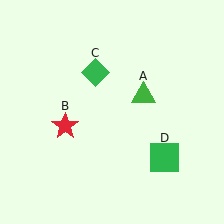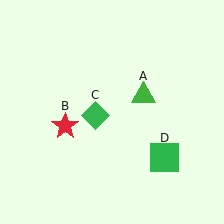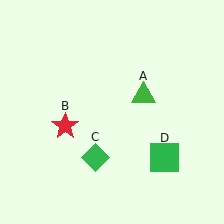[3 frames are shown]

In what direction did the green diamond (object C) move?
The green diamond (object C) moved down.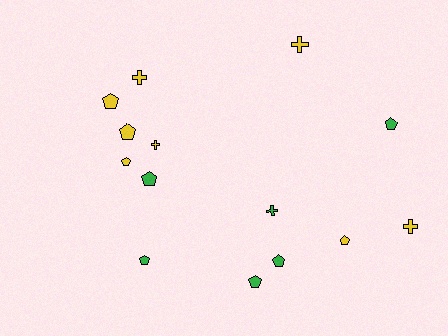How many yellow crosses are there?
There are 4 yellow crosses.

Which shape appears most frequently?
Pentagon, with 9 objects.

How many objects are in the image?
There are 14 objects.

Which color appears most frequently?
Yellow, with 8 objects.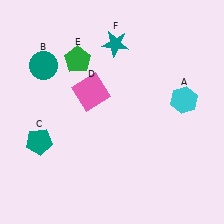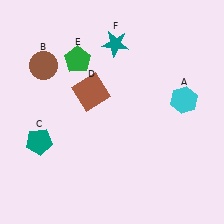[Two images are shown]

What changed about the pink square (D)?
In Image 1, D is pink. In Image 2, it changed to brown.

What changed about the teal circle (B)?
In Image 1, B is teal. In Image 2, it changed to brown.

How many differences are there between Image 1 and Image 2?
There are 2 differences between the two images.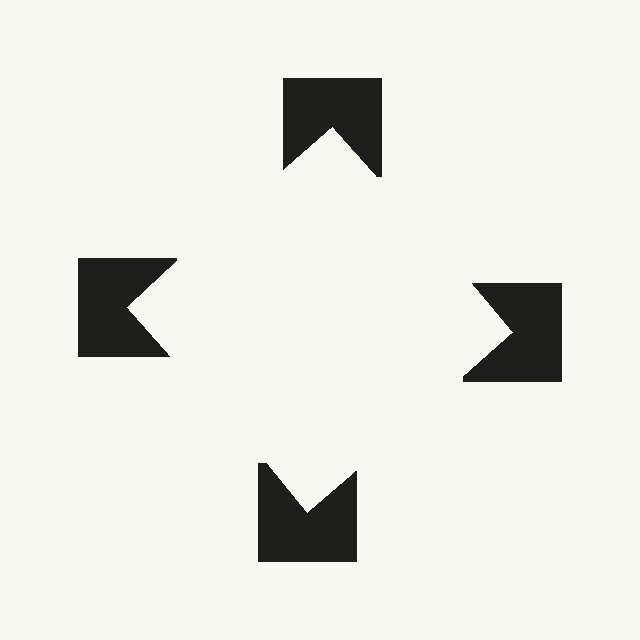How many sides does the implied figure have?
4 sides.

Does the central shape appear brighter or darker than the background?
It typically appears slightly brighter than the background, even though no actual brightness change is drawn.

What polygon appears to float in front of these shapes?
An illusory square — its edges are inferred from the aligned wedge cuts in the notched squares, not physically drawn.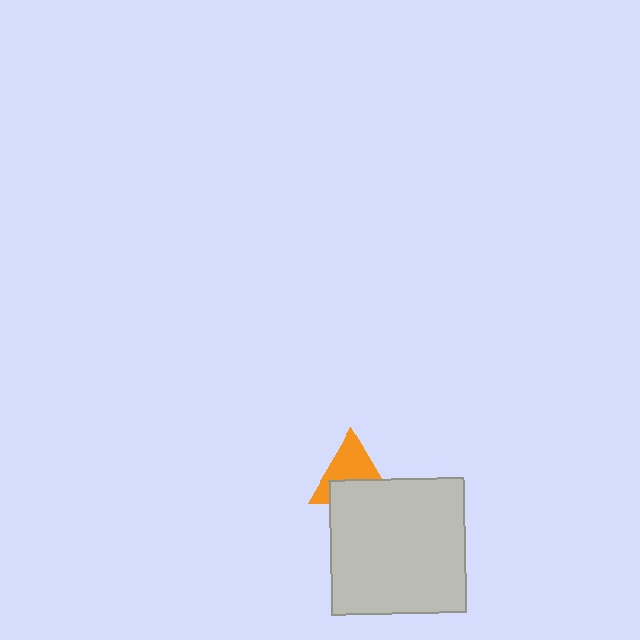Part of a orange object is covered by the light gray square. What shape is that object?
It is a triangle.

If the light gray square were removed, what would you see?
You would see the complete orange triangle.